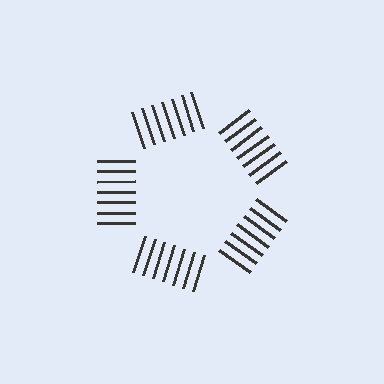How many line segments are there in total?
35 — 7 along each of the 5 edges.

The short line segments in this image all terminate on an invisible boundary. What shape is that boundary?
An illusory pentagon — the line segments terminate on its edges but no continuous stroke is drawn.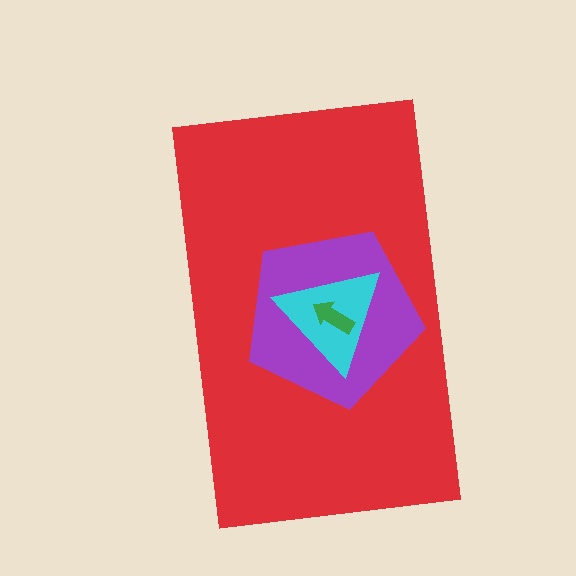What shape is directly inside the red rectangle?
The purple pentagon.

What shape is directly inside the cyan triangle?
The green arrow.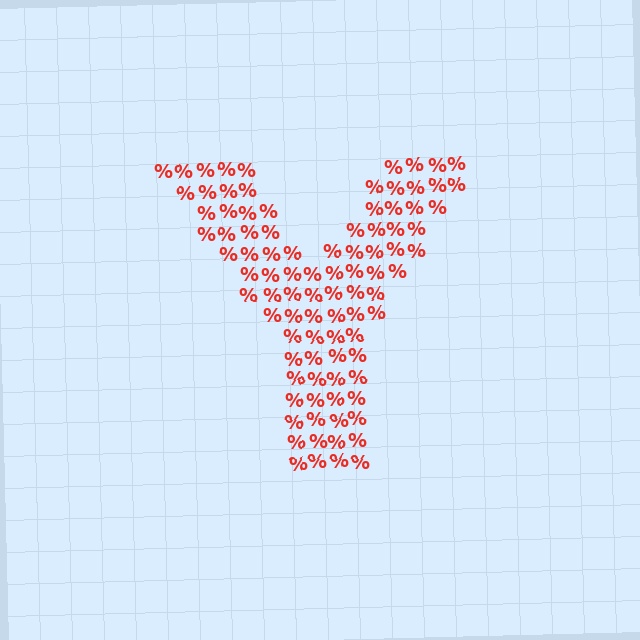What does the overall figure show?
The overall figure shows the letter Y.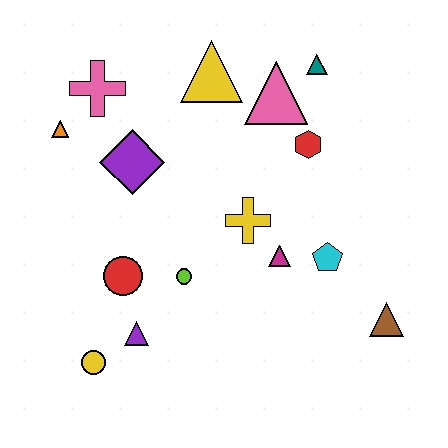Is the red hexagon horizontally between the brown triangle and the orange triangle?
Yes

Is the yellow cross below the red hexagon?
Yes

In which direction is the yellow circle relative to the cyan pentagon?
The yellow circle is to the left of the cyan pentagon.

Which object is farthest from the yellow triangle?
The yellow circle is farthest from the yellow triangle.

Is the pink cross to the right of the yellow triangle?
No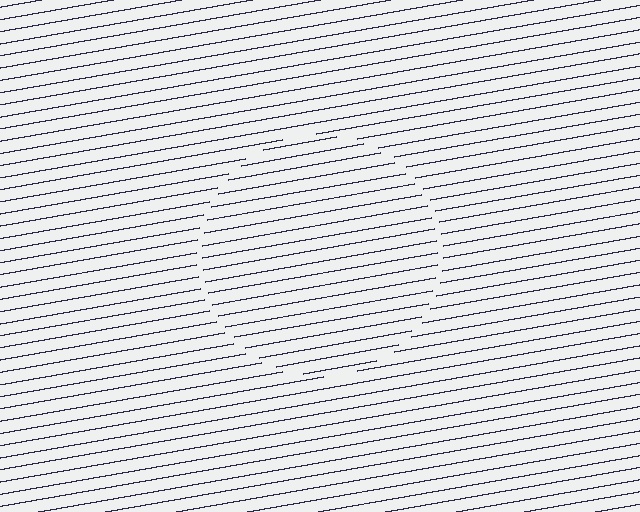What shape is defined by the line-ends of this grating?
An illusory circle. The interior of the shape contains the same grating, shifted by half a period — the contour is defined by the phase discontinuity where line-ends from the inner and outer gratings abut.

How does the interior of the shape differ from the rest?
The interior of the shape contains the same grating, shifted by half a period — the contour is defined by the phase discontinuity where line-ends from the inner and outer gratings abut.